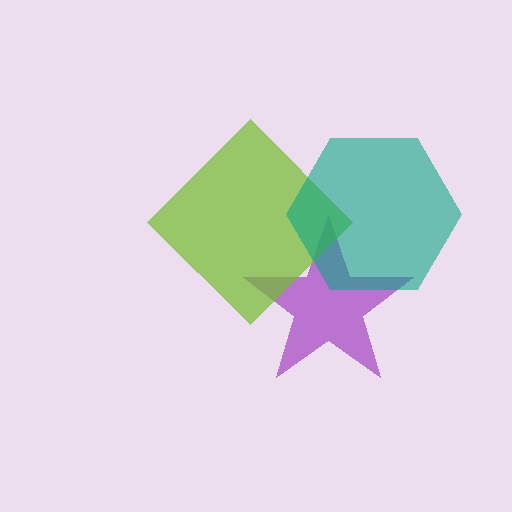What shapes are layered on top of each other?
The layered shapes are: a purple star, a lime diamond, a teal hexagon.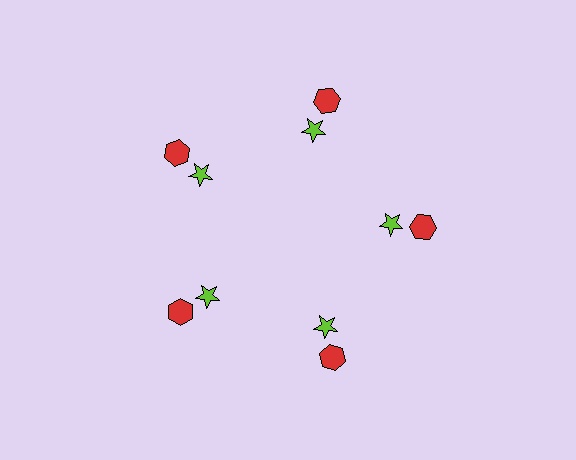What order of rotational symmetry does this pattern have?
This pattern has 5-fold rotational symmetry.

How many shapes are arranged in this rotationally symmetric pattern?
There are 10 shapes, arranged in 5 groups of 2.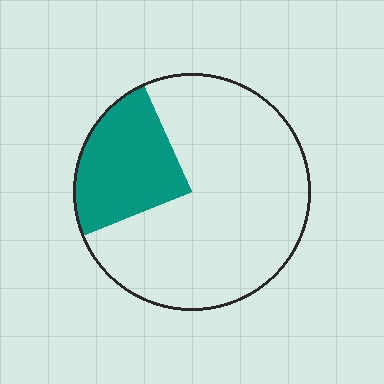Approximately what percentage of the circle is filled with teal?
Approximately 25%.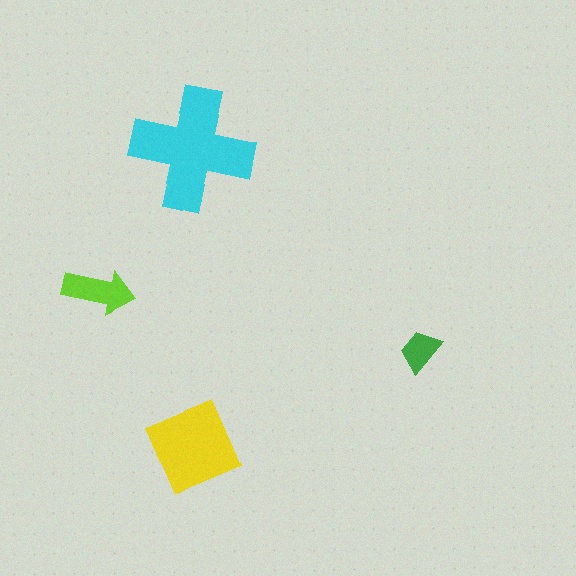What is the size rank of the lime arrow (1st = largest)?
3rd.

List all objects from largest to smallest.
The cyan cross, the yellow diamond, the lime arrow, the green trapezoid.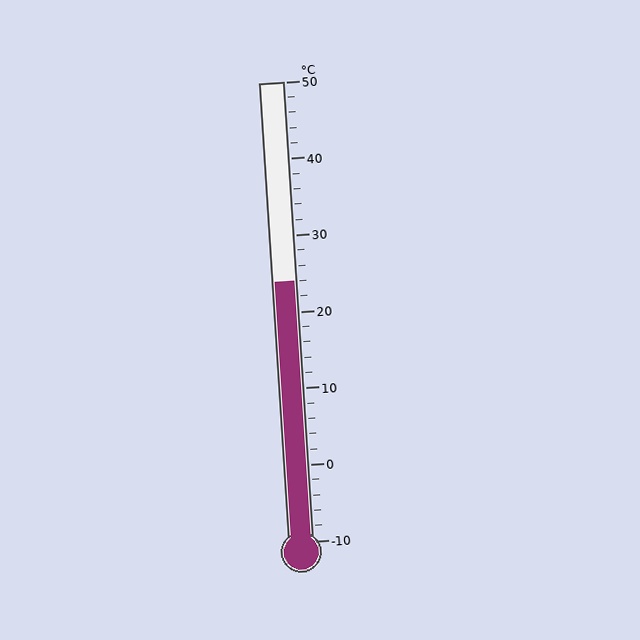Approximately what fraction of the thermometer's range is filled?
The thermometer is filled to approximately 55% of its range.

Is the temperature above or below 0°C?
The temperature is above 0°C.